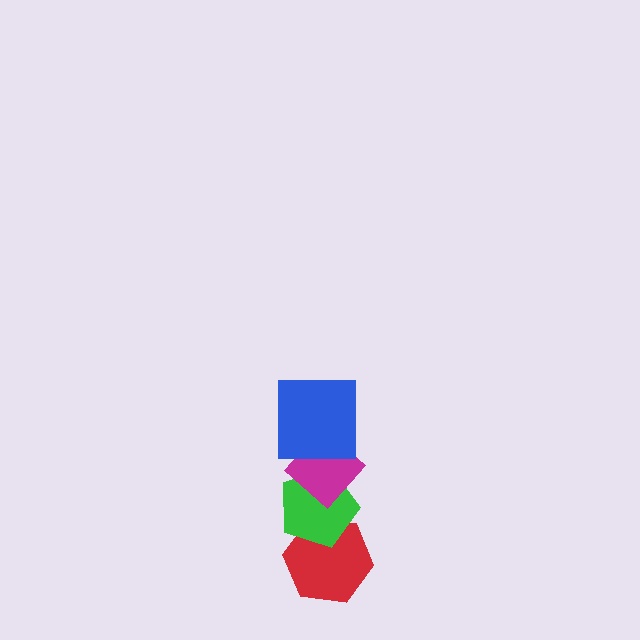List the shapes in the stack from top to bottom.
From top to bottom: the blue square, the magenta diamond, the green pentagon, the red hexagon.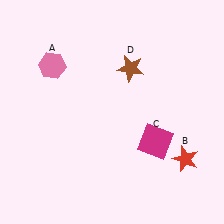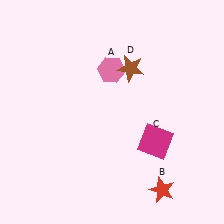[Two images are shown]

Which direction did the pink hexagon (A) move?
The pink hexagon (A) moved right.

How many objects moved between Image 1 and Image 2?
2 objects moved between the two images.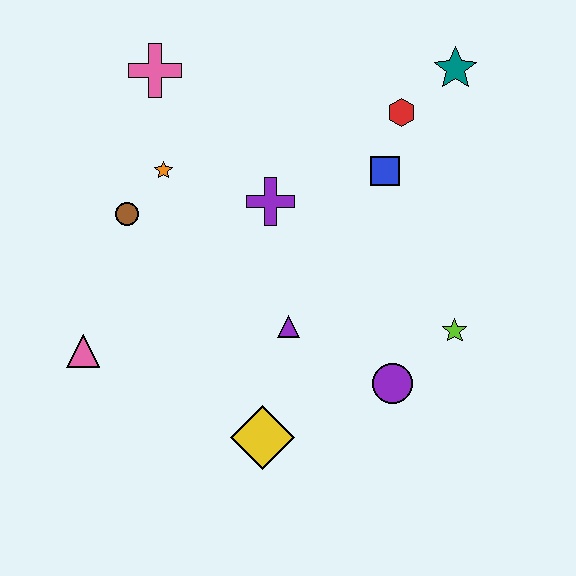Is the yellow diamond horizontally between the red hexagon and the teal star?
No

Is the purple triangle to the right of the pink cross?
Yes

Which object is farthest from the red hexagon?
The pink triangle is farthest from the red hexagon.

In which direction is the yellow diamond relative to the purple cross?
The yellow diamond is below the purple cross.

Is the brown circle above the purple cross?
No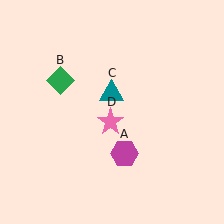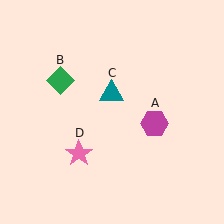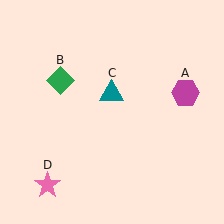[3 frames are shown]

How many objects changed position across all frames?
2 objects changed position: magenta hexagon (object A), pink star (object D).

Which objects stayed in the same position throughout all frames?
Green diamond (object B) and teal triangle (object C) remained stationary.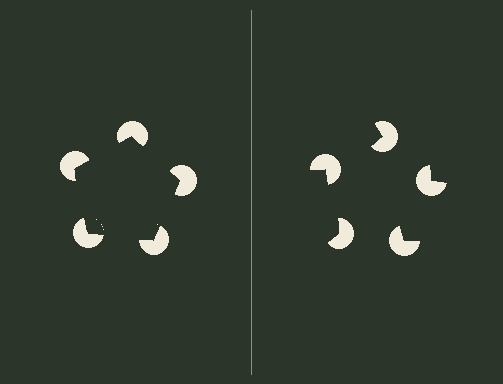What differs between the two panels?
The pac-man discs are positioned identically on both sides; only the wedge orientations differ. On the left they align to a pentagon; on the right they are misaligned.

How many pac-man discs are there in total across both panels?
10 — 5 on each side.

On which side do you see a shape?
An illusory pentagon appears on the left side. On the right side the wedge cuts are rotated, so no coherent shape forms.